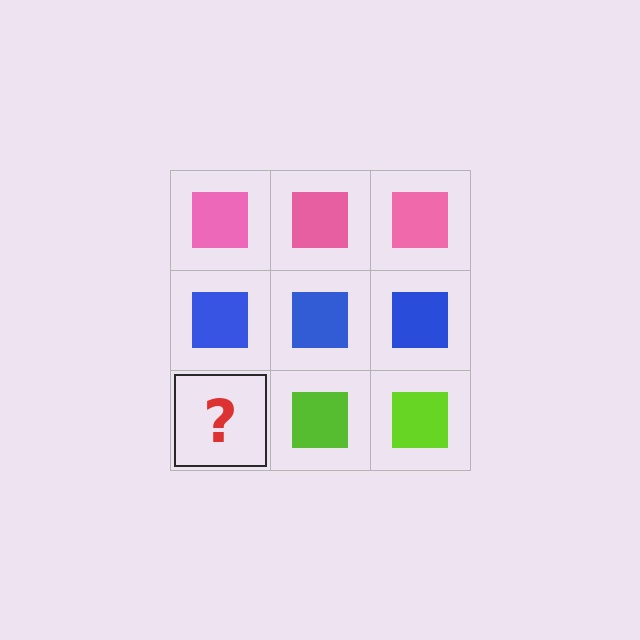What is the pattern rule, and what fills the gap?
The rule is that each row has a consistent color. The gap should be filled with a lime square.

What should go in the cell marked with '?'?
The missing cell should contain a lime square.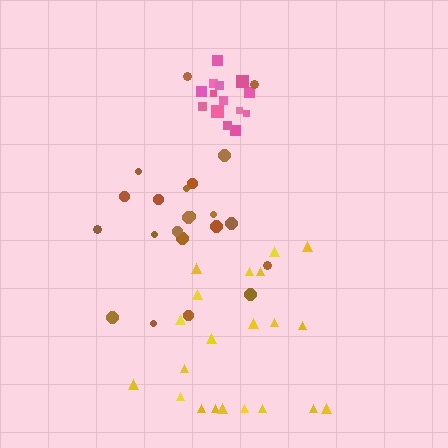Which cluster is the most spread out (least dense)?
Brown.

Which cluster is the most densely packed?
Pink.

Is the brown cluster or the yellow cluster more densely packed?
Yellow.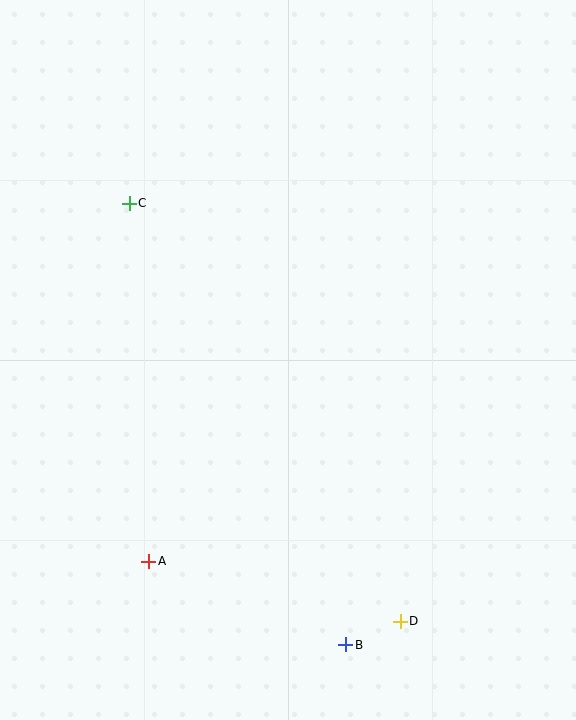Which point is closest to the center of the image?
Point C at (129, 203) is closest to the center.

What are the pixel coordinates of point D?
Point D is at (400, 621).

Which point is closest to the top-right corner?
Point C is closest to the top-right corner.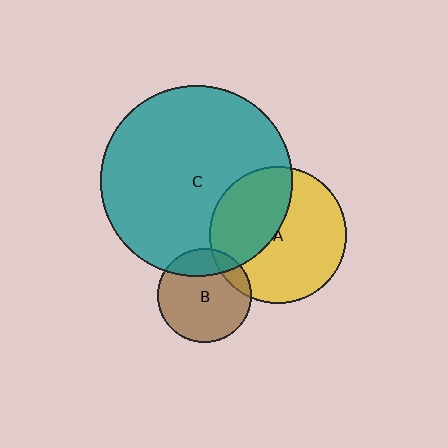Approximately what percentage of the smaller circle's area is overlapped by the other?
Approximately 20%.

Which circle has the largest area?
Circle C (teal).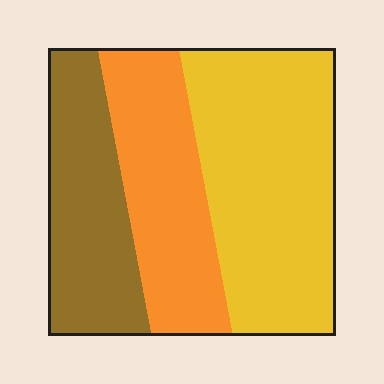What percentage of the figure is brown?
Brown covers about 25% of the figure.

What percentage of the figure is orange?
Orange takes up between a sixth and a third of the figure.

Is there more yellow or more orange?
Yellow.